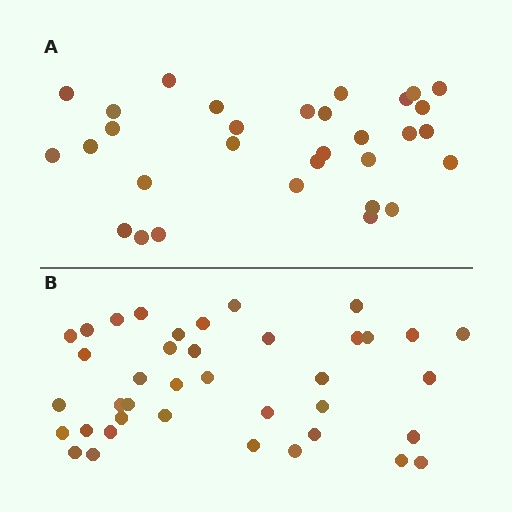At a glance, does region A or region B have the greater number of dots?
Region B (the bottom region) has more dots.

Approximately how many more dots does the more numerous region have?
Region B has roughly 8 or so more dots than region A.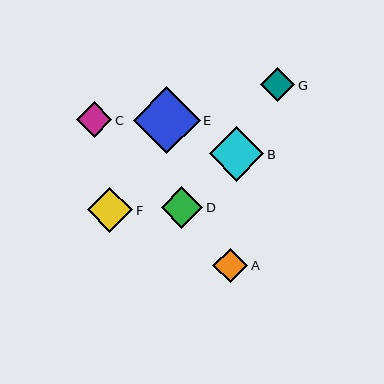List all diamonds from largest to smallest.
From largest to smallest: E, B, F, D, C, A, G.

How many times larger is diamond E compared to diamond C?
Diamond E is approximately 1.9 times the size of diamond C.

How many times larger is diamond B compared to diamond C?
Diamond B is approximately 1.5 times the size of diamond C.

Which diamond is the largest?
Diamond E is the largest with a size of approximately 67 pixels.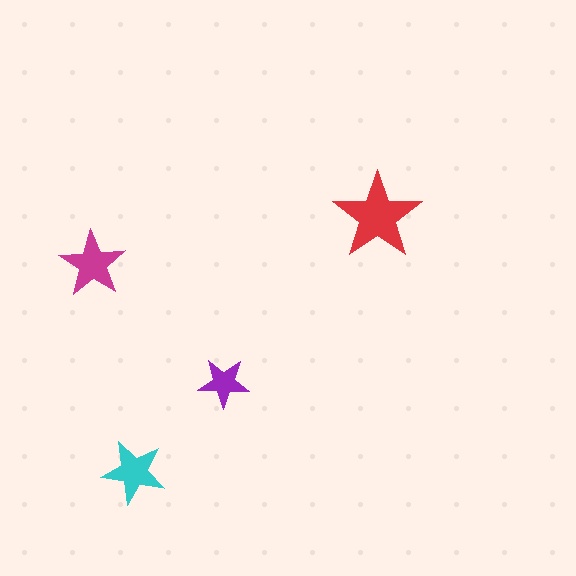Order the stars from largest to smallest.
the red one, the magenta one, the cyan one, the purple one.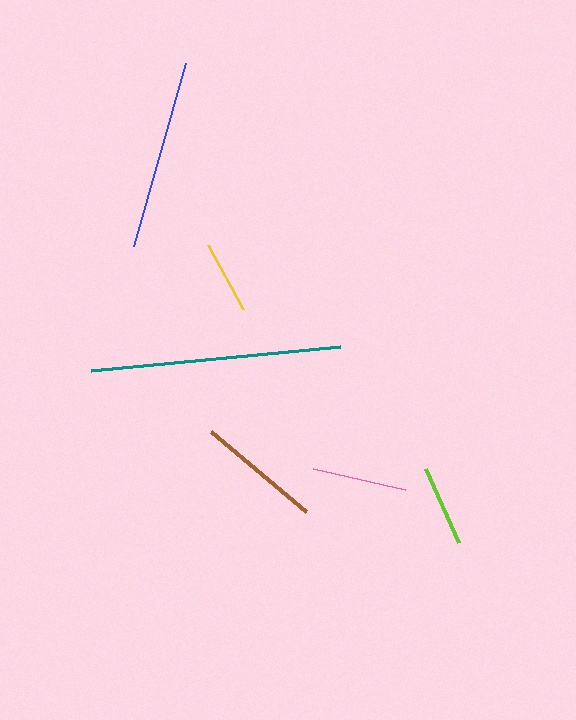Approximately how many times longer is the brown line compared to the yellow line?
The brown line is approximately 1.7 times the length of the yellow line.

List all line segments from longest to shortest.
From longest to shortest: teal, blue, brown, pink, lime, yellow.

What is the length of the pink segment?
The pink segment is approximately 94 pixels long.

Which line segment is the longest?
The teal line is the longest at approximately 250 pixels.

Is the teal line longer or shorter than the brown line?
The teal line is longer than the brown line.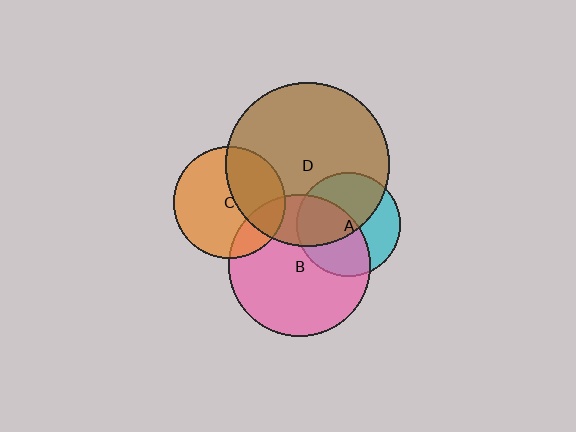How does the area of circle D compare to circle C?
Approximately 2.1 times.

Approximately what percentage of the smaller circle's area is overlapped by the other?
Approximately 55%.